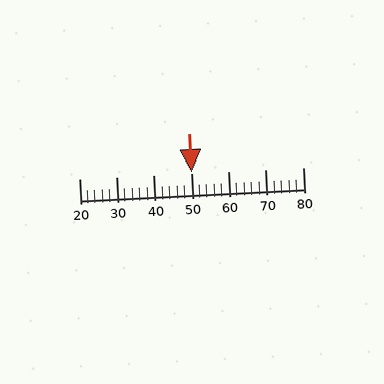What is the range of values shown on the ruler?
The ruler shows values from 20 to 80.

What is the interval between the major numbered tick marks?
The major tick marks are spaced 10 units apart.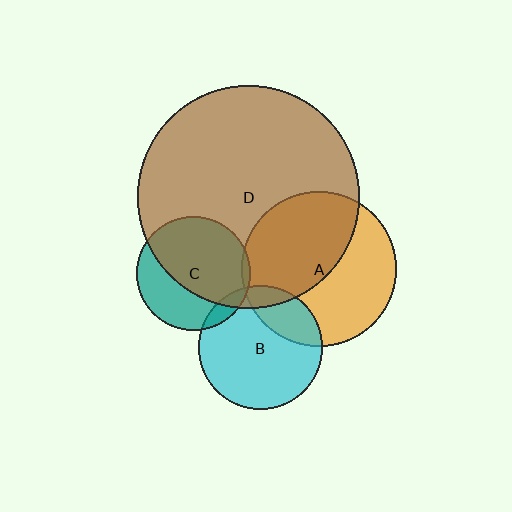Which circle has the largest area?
Circle D (brown).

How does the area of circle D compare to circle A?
Approximately 2.1 times.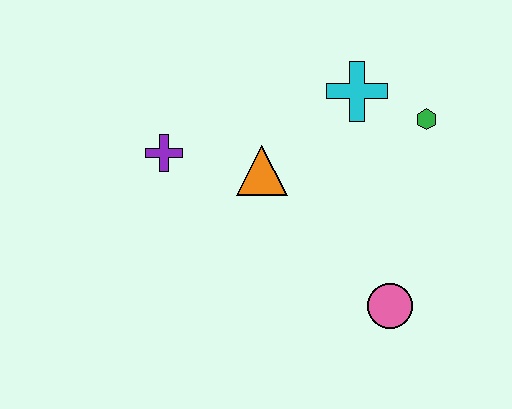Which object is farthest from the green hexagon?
The purple cross is farthest from the green hexagon.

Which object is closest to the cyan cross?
The green hexagon is closest to the cyan cross.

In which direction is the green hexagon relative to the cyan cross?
The green hexagon is to the right of the cyan cross.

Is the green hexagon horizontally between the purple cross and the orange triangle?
No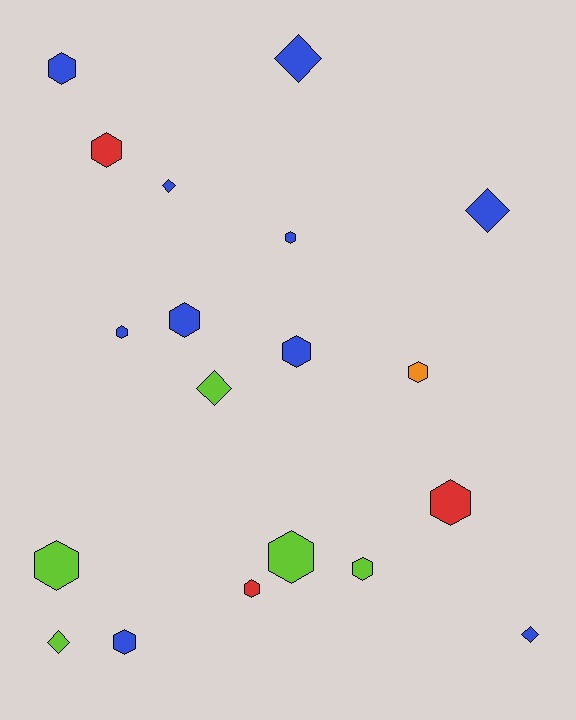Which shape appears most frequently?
Hexagon, with 13 objects.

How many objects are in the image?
There are 19 objects.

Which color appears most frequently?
Blue, with 10 objects.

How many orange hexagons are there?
There is 1 orange hexagon.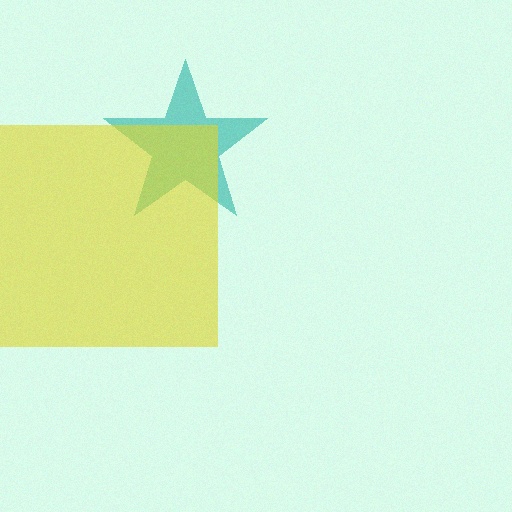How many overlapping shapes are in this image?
There are 2 overlapping shapes in the image.